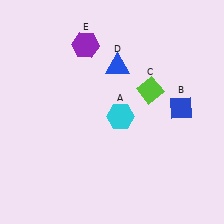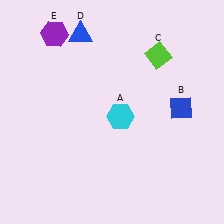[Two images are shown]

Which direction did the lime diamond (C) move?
The lime diamond (C) moved up.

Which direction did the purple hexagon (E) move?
The purple hexagon (E) moved left.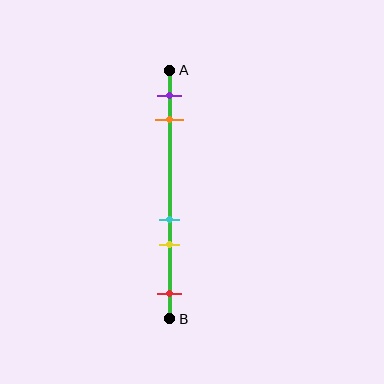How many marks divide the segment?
There are 5 marks dividing the segment.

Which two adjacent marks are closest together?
The cyan and yellow marks are the closest adjacent pair.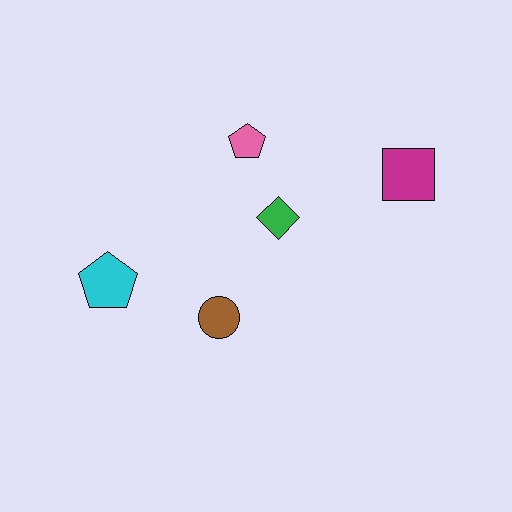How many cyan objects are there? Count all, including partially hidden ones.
There is 1 cyan object.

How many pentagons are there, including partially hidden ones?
There are 2 pentagons.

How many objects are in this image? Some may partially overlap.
There are 5 objects.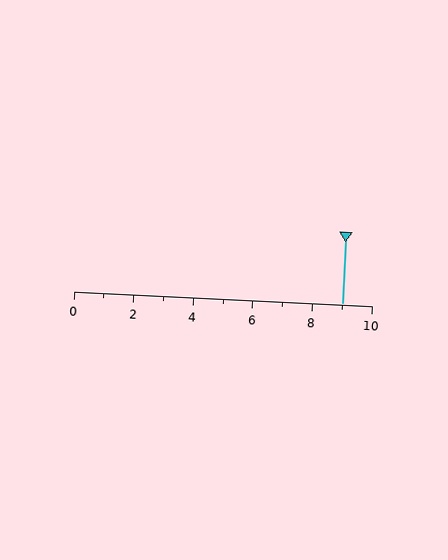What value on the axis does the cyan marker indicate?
The marker indicates approximately 9.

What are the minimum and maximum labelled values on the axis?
The axis runs from 0 to 10.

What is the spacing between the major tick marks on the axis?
The major ticks are spaced 2 apart.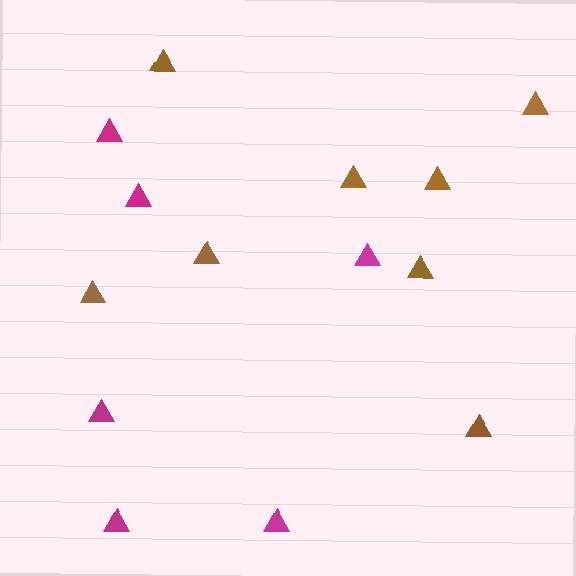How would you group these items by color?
There are 2 groups: one group of brown triangles (8) and one group of magenta triangles (6).